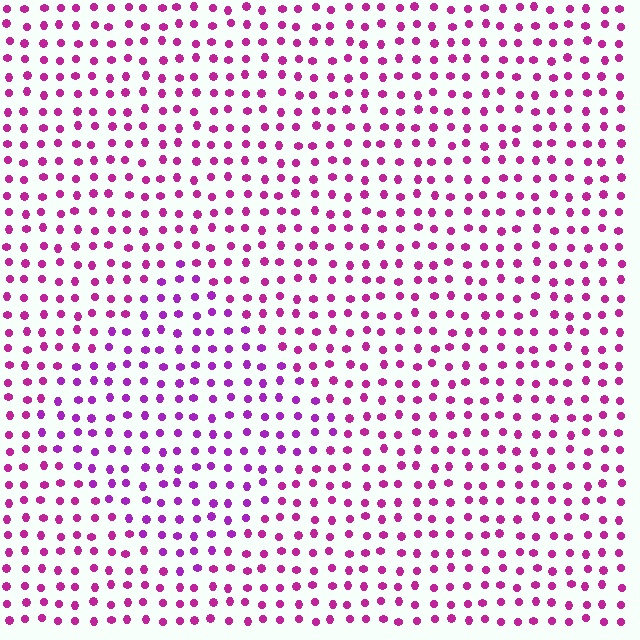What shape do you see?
I see a diamond.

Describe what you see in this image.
The image is filled with small magenta elements in a uniform arrangement. A diamond-shaped region is visible where the elements are tinted to a slightly different hue, forming a subtle color boundary.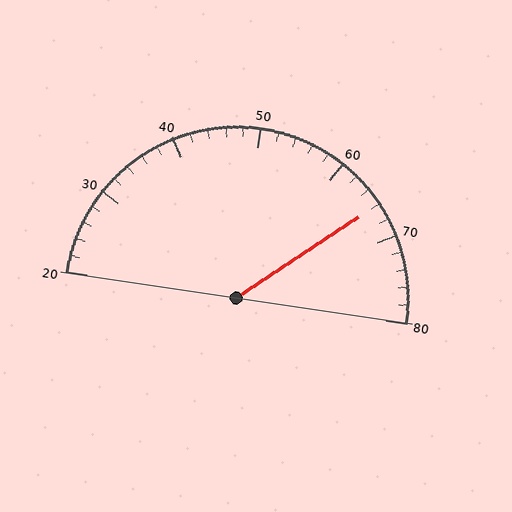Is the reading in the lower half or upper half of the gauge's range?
The reading is in the upper half of the range (20 to 80).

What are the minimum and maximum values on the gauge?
The gauge ranges from 20 to 80.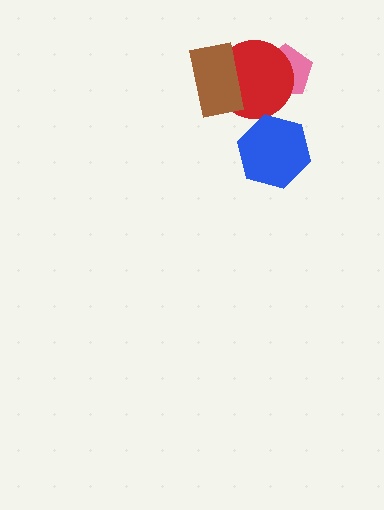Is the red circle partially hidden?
Yes, it is partially covered by another shape.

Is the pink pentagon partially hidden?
Yes, it is partially covered by another shape.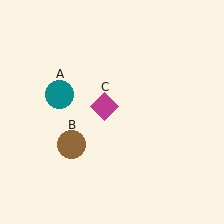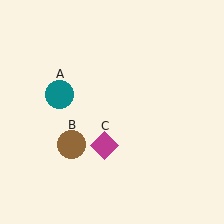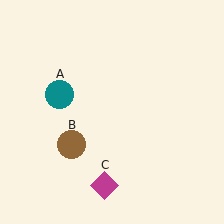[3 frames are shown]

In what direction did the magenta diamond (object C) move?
The magenta diamond (object C) moved down.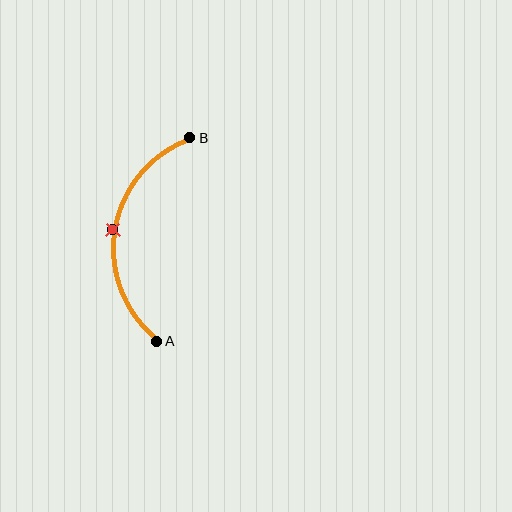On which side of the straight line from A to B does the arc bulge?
The arc bulges to the left of the straight line connecting A and B.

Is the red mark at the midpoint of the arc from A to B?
Yes. The red mark lies on the arc at equal arc-length from both A and B — it is the arc midpoint.